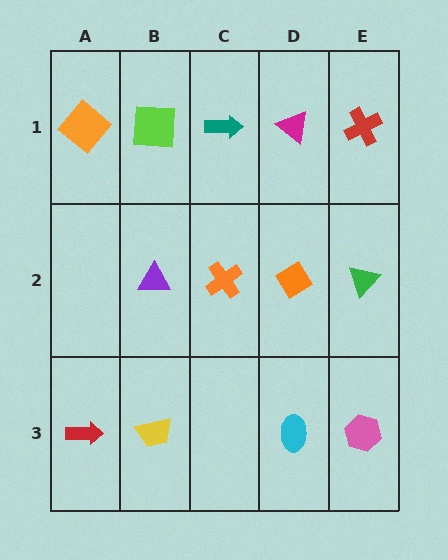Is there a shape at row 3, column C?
No, that cell is empty.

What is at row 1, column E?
A red cross.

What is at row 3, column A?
A red arrow.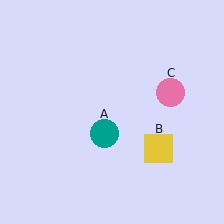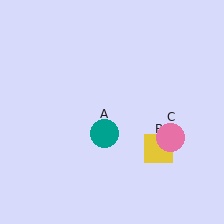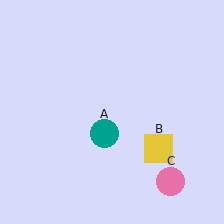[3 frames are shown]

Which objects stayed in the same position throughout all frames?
Teal circle (object A) and yellow square (object B) remained stationary.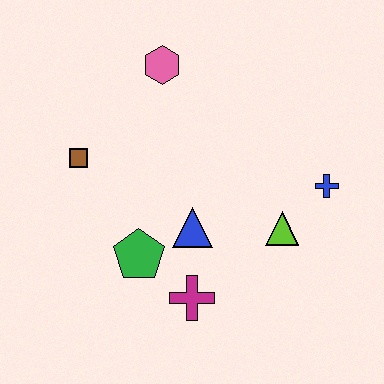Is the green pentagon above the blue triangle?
No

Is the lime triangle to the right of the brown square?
Yes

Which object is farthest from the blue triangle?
The pink hexagon is farthest from the blue triangle.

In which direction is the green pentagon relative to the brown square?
The green pentagon is below the brown square.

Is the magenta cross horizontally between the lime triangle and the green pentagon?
Yes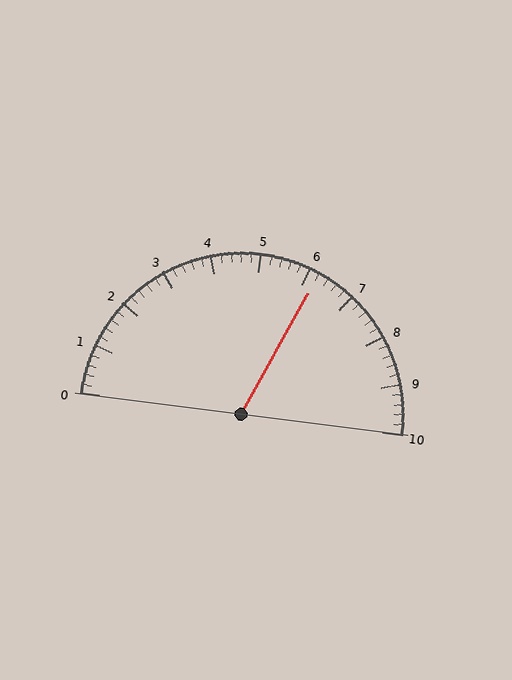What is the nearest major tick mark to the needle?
The nearest major tick mark is 6.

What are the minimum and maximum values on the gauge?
The gauge ranges from 0 to 10.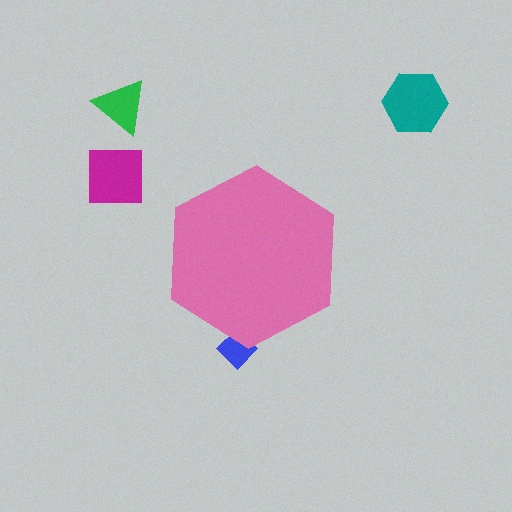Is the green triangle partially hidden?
No, the green triangle is fully visible.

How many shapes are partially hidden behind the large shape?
1 shape is partially hidden.